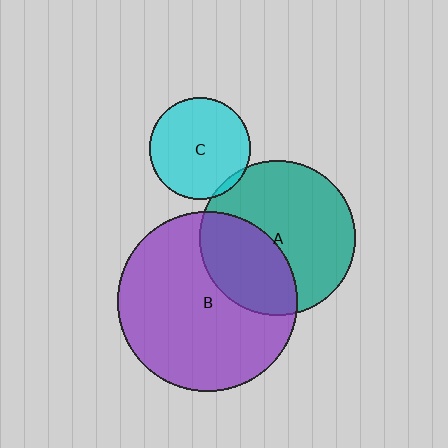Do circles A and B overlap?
Yes.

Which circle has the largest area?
Circle B (purple).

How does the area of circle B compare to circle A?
Approximately 1.3 times.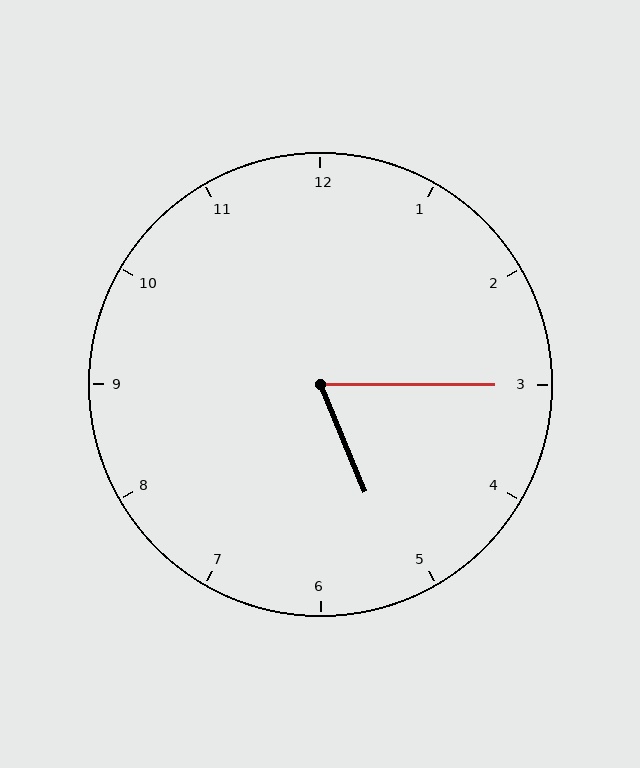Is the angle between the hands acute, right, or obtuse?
It is acute.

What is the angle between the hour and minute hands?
Approximately 68 degrees.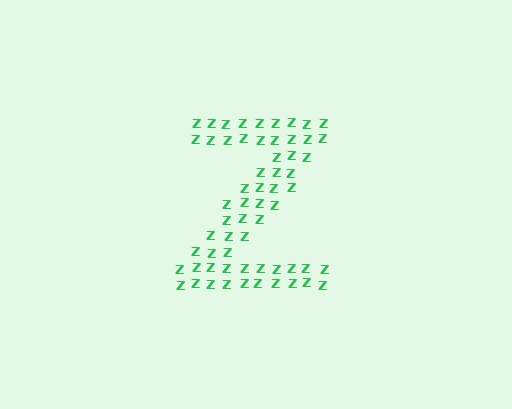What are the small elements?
The small elements are letter Z's.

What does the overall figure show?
The overall figure shows the letter Z.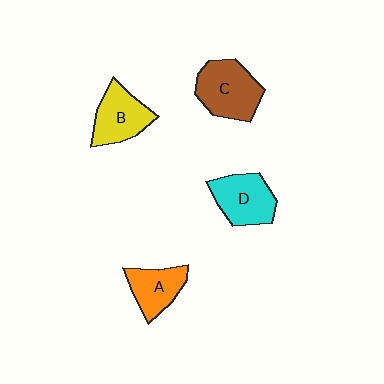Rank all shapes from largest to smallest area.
From largest to smallest: C (brown), D (cyan), B (yellow), A (orange).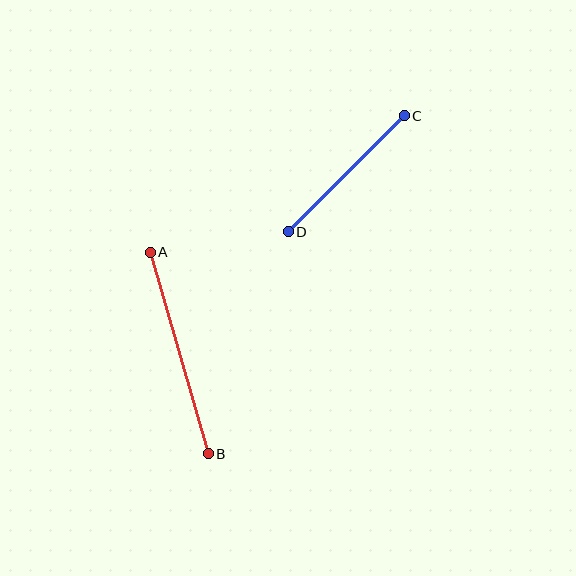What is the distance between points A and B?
The distance is approximately 210 pixels.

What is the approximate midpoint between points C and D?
The midpoint is at approximately (346, 174) pixels.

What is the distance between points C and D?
The distance is approximately 164 pixels.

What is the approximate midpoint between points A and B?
The midpoint is at approximately (179, 353) pixels.